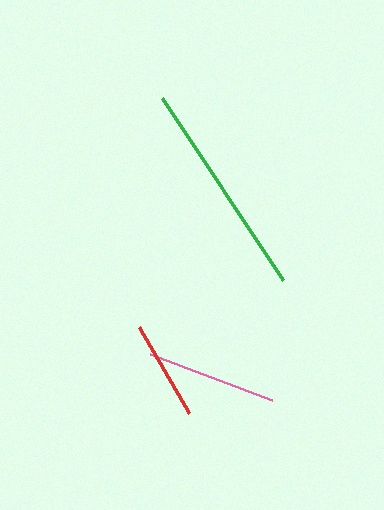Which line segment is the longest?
The green line is the longest at approximately 218 pixels.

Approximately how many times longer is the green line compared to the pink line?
The green line is approximately 1.7 times the length of the pink line.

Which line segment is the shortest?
The red line is the shortest at approximately 99 pixels.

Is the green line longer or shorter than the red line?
The green line is longer than the red line.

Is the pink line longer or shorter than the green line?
The green line is longer than the pink line.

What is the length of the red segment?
The red segment is approximately 99 pixels long.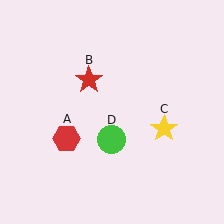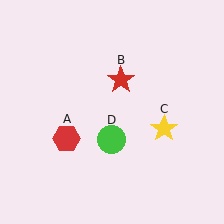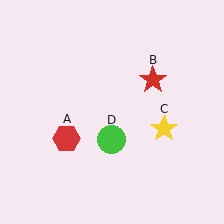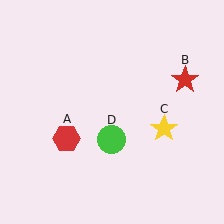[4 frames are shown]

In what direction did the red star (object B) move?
The red star (object B) moved right.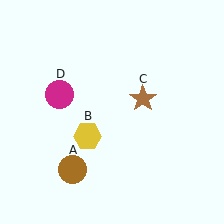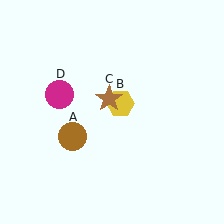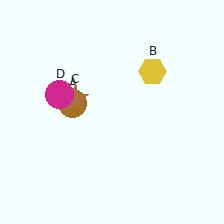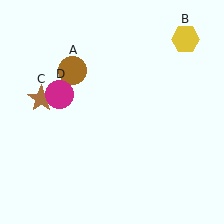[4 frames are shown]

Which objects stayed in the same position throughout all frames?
Magenta circle (object D) remained stationary.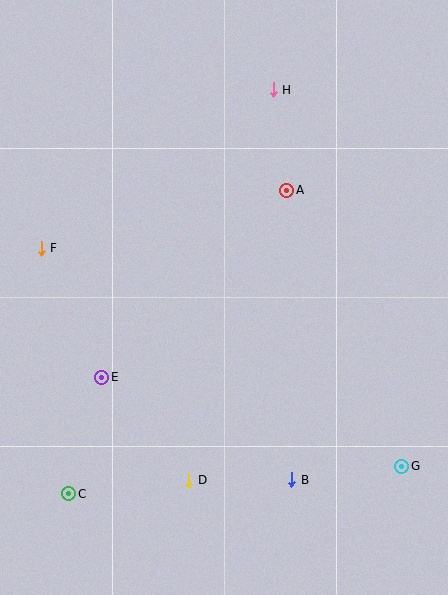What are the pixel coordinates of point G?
Point G is at (402, 466).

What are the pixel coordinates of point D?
Point D is at (189, 480).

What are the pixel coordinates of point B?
Point B is at (292, 480).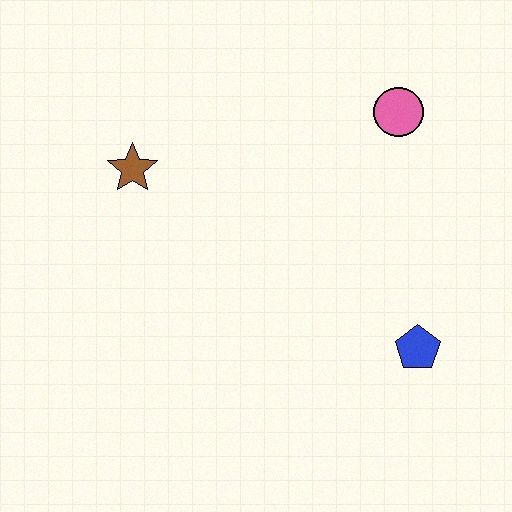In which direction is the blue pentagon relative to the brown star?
The blue pentagon is to the right of the brown star.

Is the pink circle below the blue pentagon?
No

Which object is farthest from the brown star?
The blue pentagon is farthest from the brown star.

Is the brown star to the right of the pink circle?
No